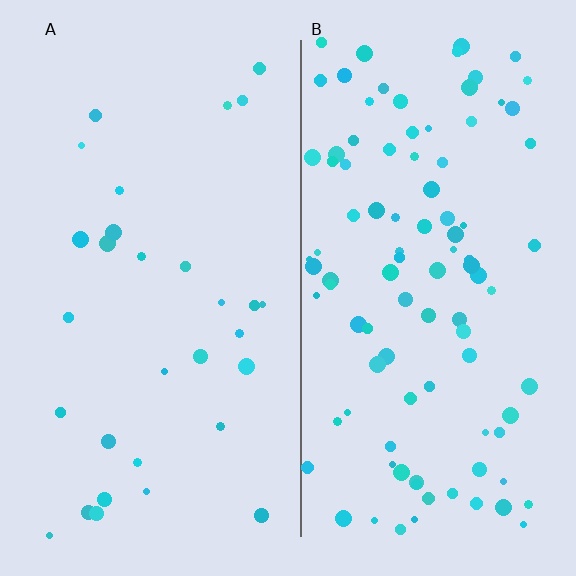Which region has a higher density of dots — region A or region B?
B (the right).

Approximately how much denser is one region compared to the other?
Approximately 3.3× — region B over region A.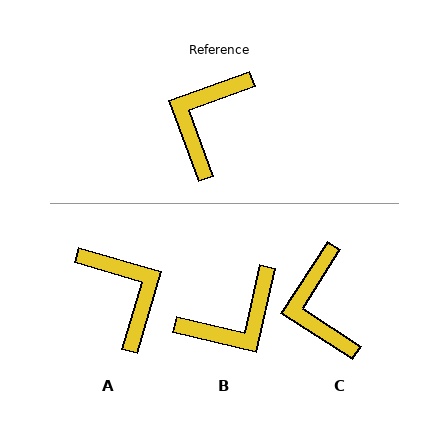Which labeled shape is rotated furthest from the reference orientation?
B, about 147 degrees away.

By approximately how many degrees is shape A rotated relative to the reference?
Approximately 126 degrees clockwise.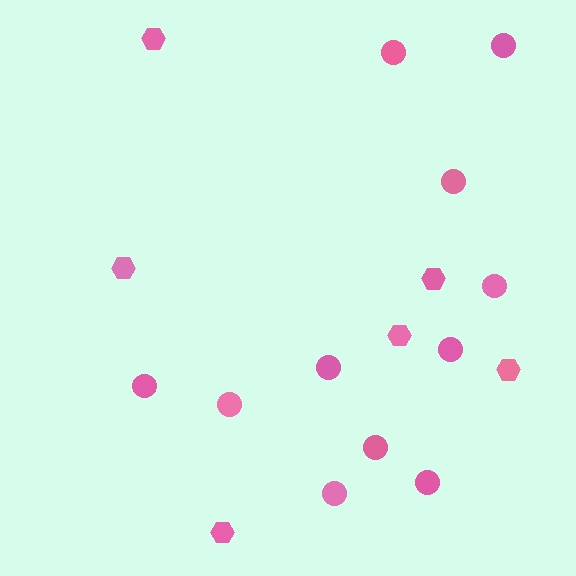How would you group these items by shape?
There are 2 groups: one group of hexagons (6) and one group of circles (11).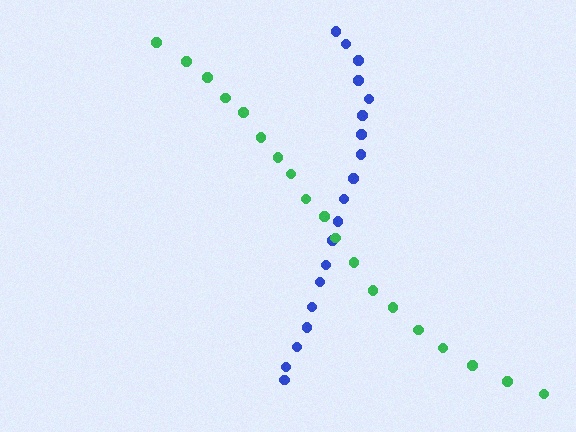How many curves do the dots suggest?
There are 2 distinct paths.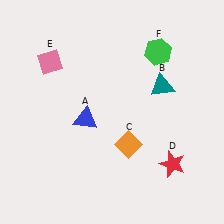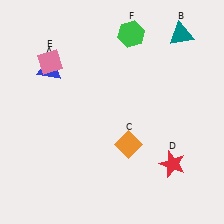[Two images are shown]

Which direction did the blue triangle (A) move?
The blue triangle (A) moved up.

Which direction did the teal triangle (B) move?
The teal triangle (B) moved up.